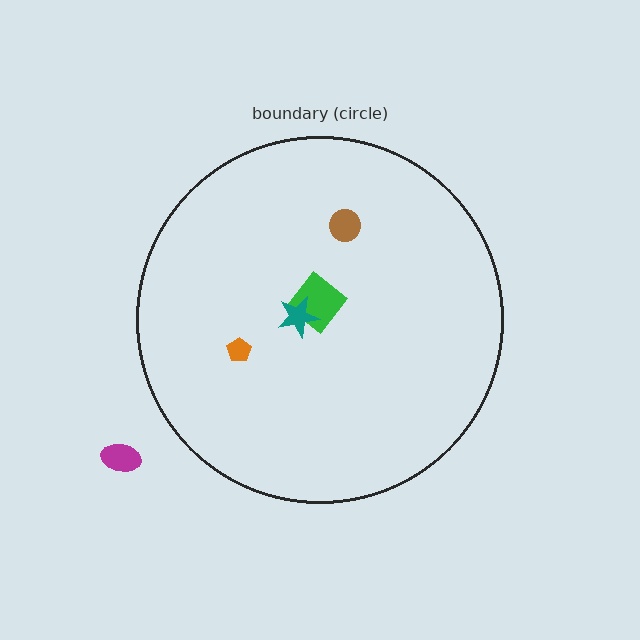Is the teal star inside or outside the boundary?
Inside.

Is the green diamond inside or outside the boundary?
Inside.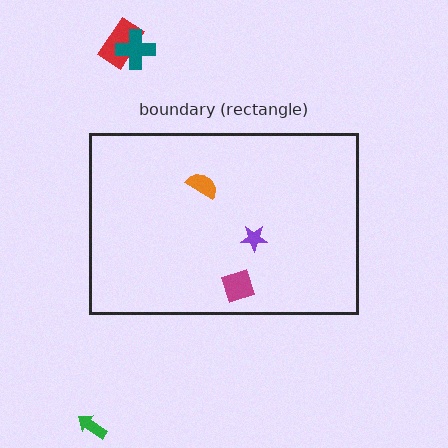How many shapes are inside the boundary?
3 inside, 3 outside.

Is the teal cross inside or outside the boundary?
Outside.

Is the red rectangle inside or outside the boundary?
Outside.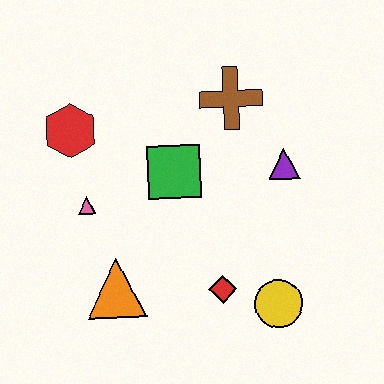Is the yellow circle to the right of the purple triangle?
No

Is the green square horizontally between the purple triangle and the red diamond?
No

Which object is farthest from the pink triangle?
The yellow circle is farthest from the pink triangle.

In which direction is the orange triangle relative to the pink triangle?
The orange triangle is below the pink triangle.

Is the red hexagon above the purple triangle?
Yes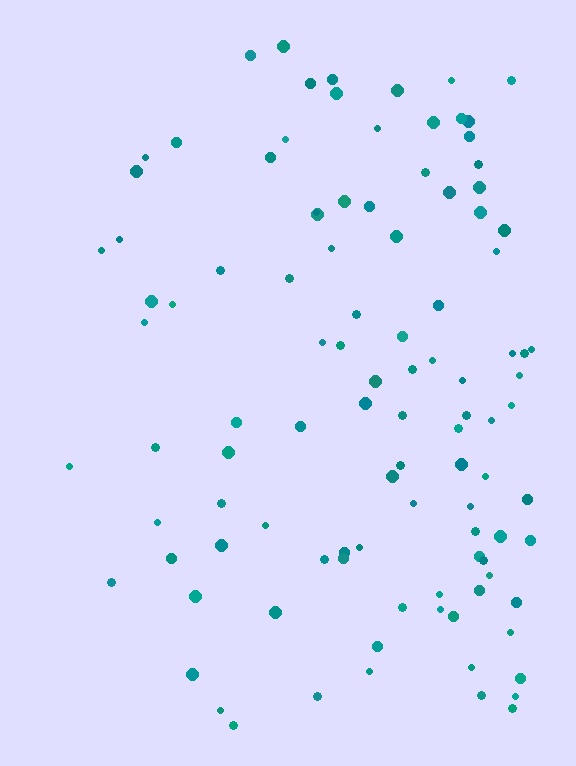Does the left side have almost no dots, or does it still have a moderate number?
Still a moderate number, just noticeably fewer than the right.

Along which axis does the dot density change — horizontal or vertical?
Horizontal.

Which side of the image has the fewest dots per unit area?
The left.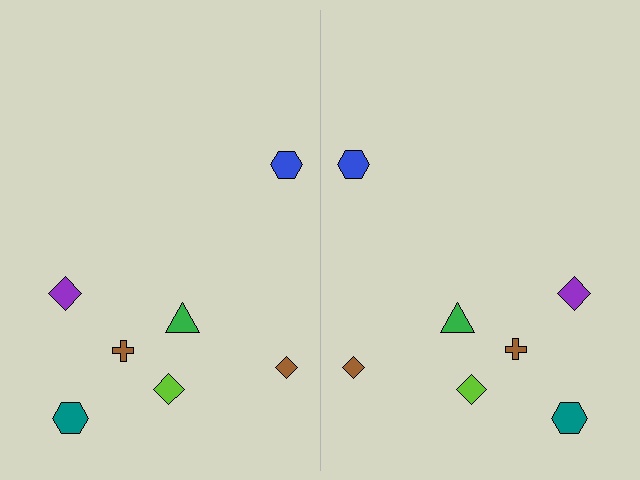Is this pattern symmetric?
Yes, this pattern has bilateral (reflection) symmetry.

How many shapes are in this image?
There are 14 shapes in this image.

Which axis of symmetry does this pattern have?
The pattern has a vertical axis of symmetry running through the center of the image.